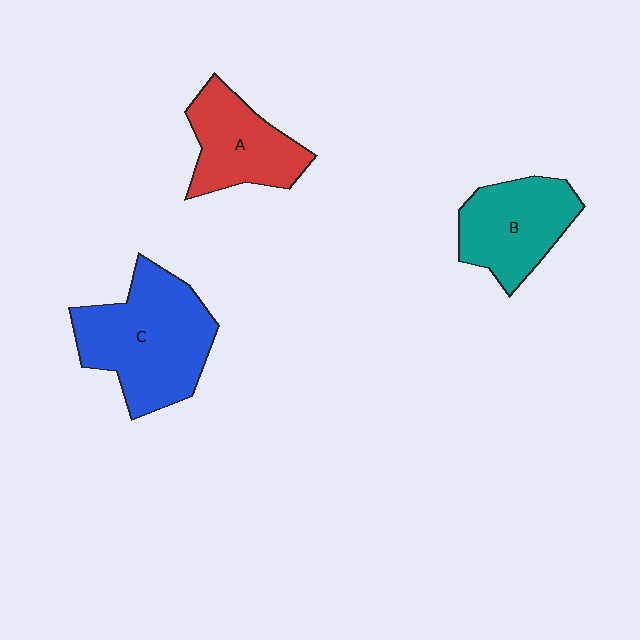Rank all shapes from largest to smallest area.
From largest to smallest: C (blue), B (teal), A (red).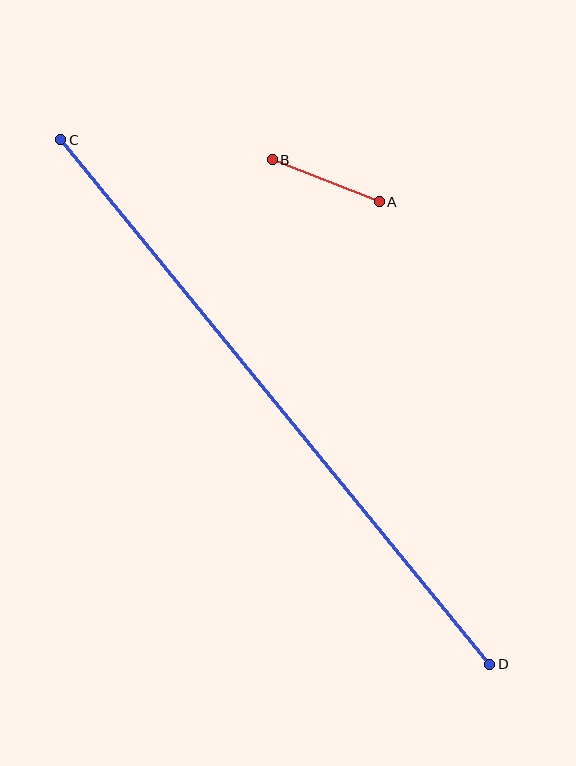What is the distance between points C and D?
The distance is approximately 678 pixels.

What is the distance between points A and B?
The distance is approximately 115 pixels.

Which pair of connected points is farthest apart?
Points C and D are farthest apart.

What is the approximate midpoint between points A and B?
The midpoint is at approximately (326, 181) pixels.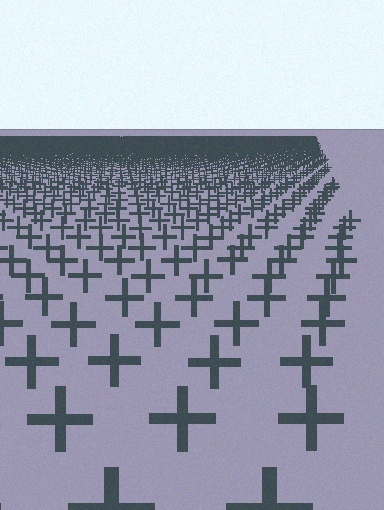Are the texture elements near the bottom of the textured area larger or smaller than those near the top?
Larger. Near the bottom, elements are closer to the viewer and appear at a bigger on-screen size.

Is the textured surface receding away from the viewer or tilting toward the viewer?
The surface is receding away from the viewer. Texture elements get smaller and denser toward the top.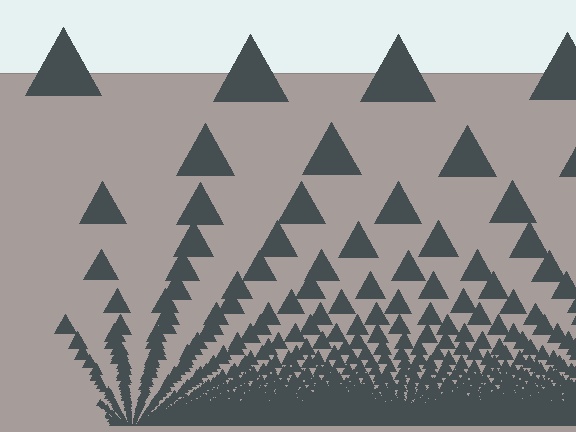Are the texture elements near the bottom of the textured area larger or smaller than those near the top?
Smaller. The gradient is inverted — elements near the bottom are smaller and denser.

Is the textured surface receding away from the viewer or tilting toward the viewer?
The surface appears to tilt toward the viewer. Texture elements get larger and sparser toward the top.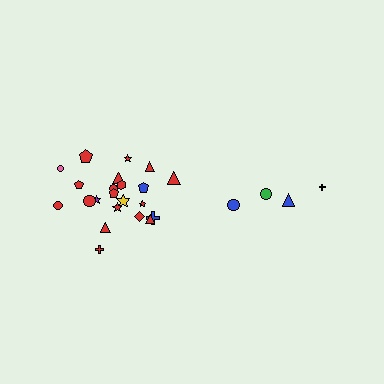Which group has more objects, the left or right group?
The left group.